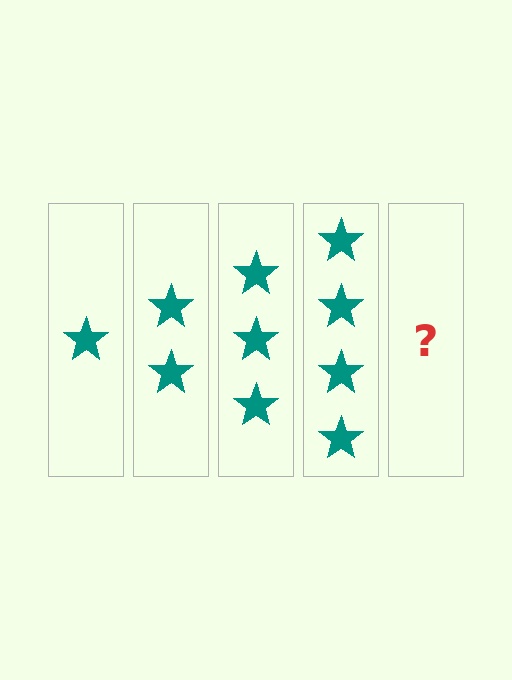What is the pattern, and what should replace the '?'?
The pattern is that each step adds one more star. The '?' should be 5 stars.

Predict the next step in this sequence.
The next step is 5 stars.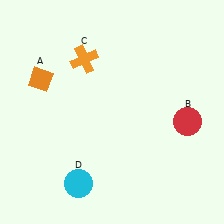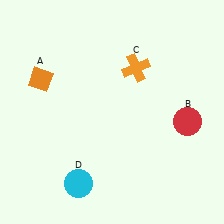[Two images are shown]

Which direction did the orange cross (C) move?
The orange cross (C) moved right.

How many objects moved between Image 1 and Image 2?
1 object moved between the two images.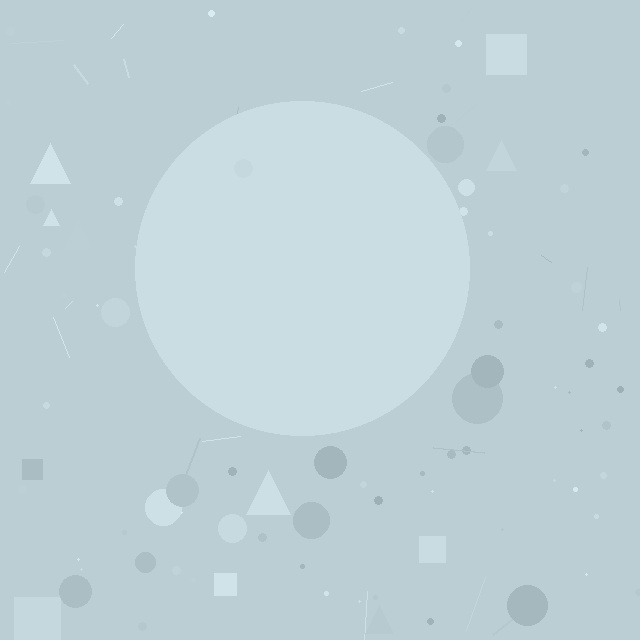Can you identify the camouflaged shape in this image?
The camouflaged shape is a circle.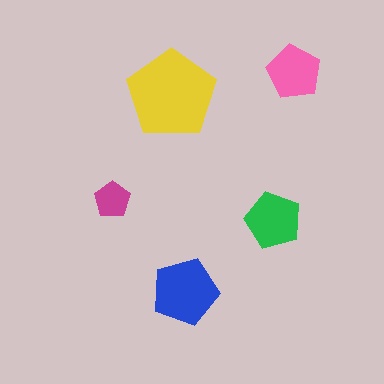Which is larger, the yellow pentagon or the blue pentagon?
The yellow one.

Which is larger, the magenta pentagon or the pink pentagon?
The pink one.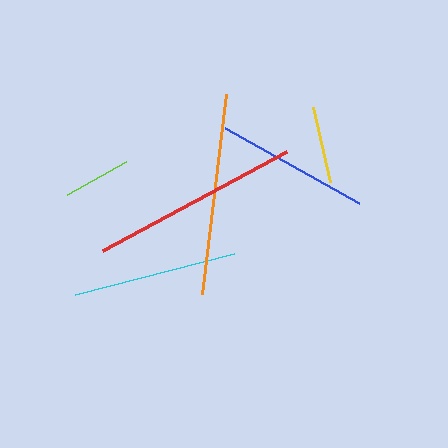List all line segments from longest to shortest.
From longest to shortest: red, orange, cyan, blue, yellow, lime.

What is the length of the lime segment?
The lime segment is approximately 67 pixels long.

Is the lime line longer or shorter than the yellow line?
The yellow line is longer than the lime line.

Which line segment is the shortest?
The lime line is the shortest at approximately 67 pixels.